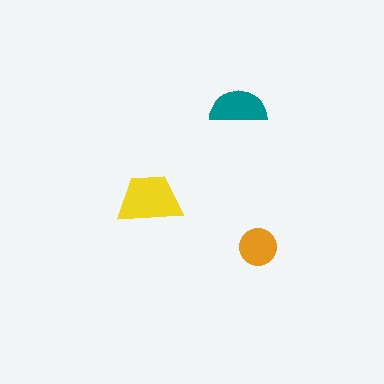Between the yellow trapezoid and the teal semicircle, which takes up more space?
The yellow trapezoid.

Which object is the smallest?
The orange circle.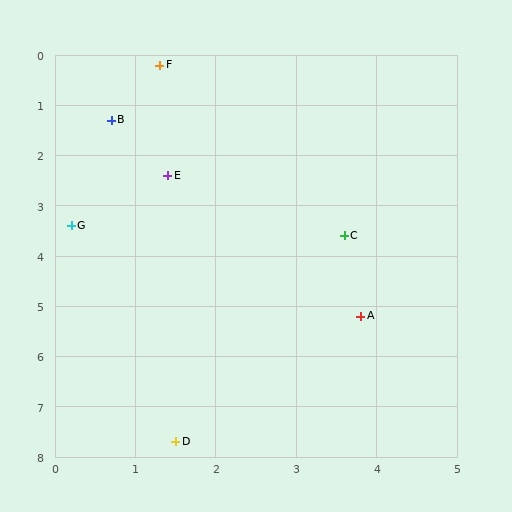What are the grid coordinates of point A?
Point A is at approximately (3.8, 5.2).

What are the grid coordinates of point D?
Point D is at approximately (1.5, 7.7).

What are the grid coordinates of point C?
Point C is at approximately (3.6, 3.6).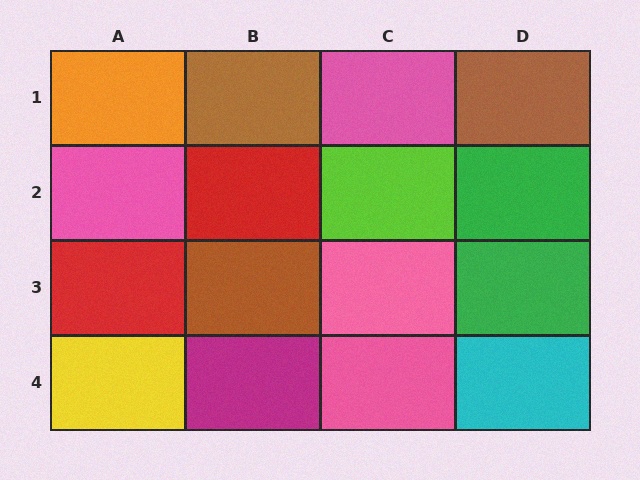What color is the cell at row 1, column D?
Brown.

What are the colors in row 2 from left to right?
Pink, red, lime, green.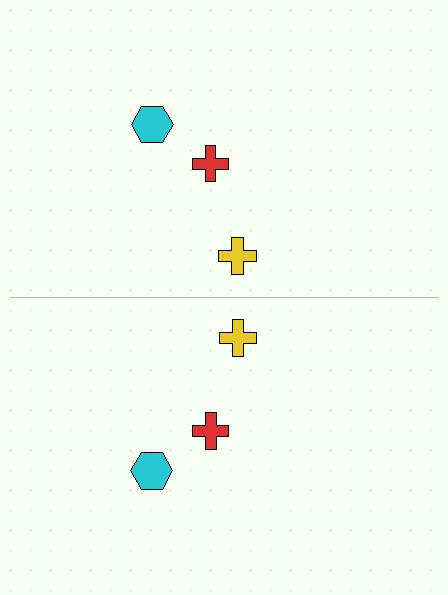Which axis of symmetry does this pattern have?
The pattern has a horizontal axis of symmetry running through the center of the image.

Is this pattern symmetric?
Yes, this pattern has bilateral (reflection) symmetry.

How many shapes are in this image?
There are 6 shapes in this image.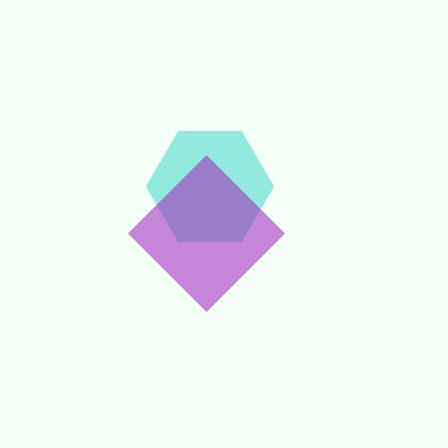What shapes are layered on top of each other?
The layered shapes are: a cyan hexagon, a purple diamond.